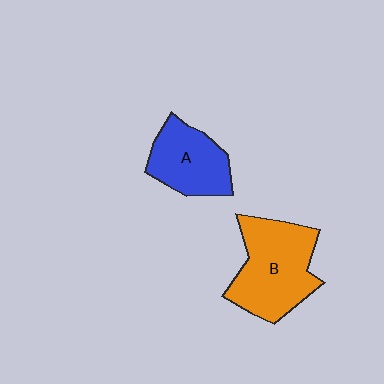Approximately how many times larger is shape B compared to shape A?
Approximately 1.4 times.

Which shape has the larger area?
Shape B (orange).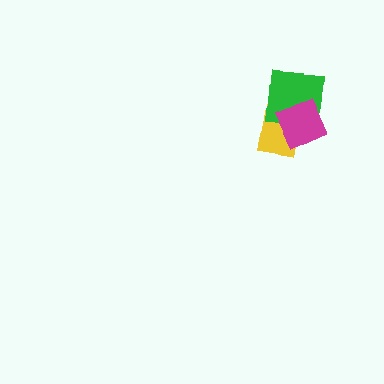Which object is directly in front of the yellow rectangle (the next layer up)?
The green square is directly in front of the yellow rectangle.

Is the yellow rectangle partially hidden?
Yes, it is partially covered by another shape.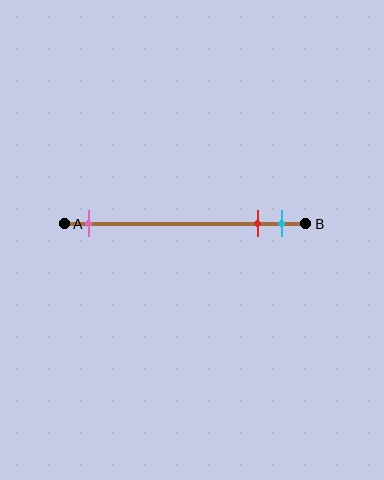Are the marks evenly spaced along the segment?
No, the marks are not evenly spaced.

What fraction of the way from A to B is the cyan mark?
The cyan mark is approximately 90% (0.9) of the way from A to B.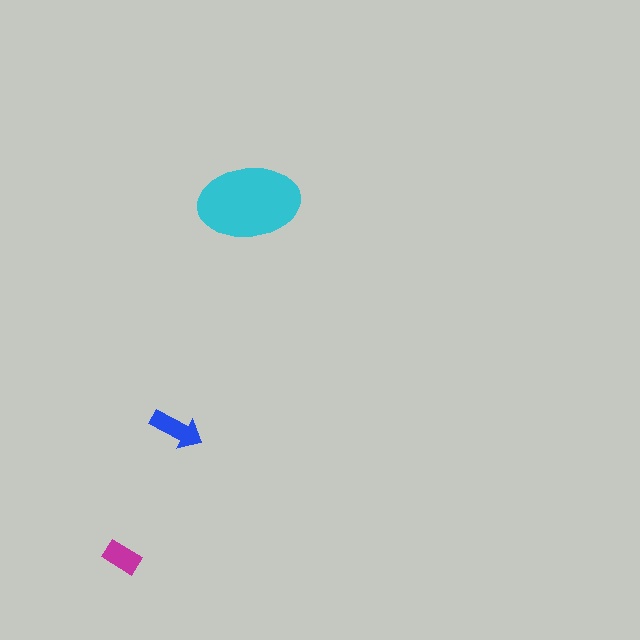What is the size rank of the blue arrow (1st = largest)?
2nd.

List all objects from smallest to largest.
The magenta rectangle, the blue arrow, the cyan ellipse.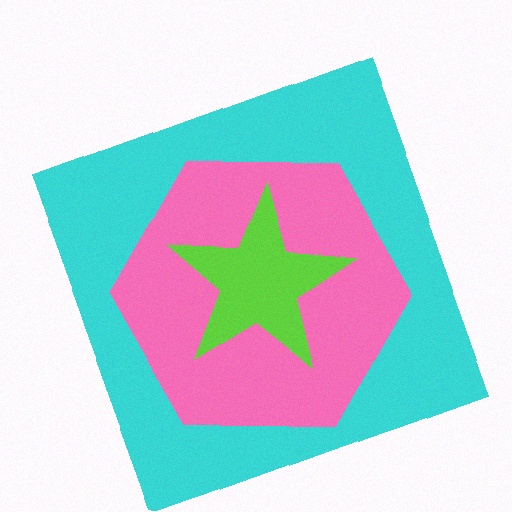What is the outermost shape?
The cyan square.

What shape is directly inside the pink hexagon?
The lime star.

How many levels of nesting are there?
3.